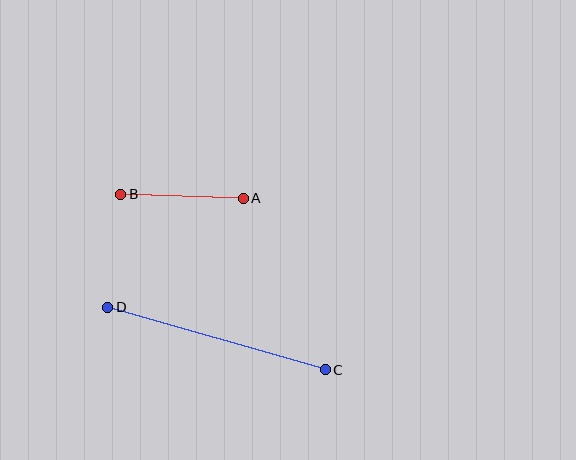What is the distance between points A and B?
The distance is approximately 123 pixels.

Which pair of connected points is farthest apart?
Points C and D are farthest apart.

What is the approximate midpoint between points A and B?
The midpoint is at approximately (182, 196) pixels.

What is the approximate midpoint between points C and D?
The midpoint is at approximately (216, 338) pixels.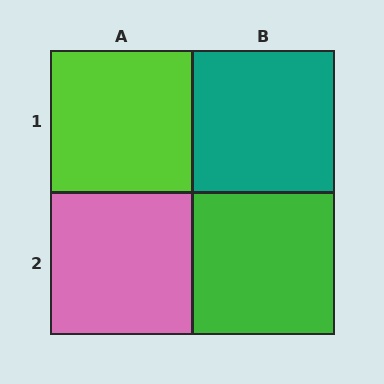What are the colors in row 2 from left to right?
Pink, green.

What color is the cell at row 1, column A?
Lime.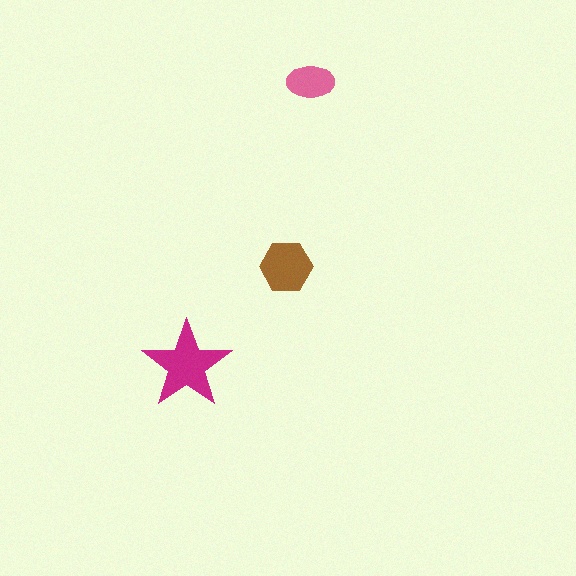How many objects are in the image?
There are 3 objects in the image.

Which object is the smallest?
The pink ellipse.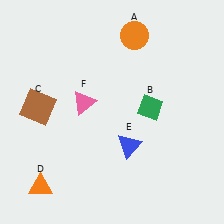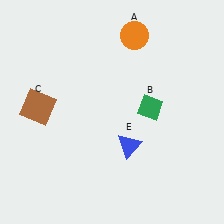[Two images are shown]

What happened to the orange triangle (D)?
The orange triangle (D) was removed in Image 2. It was in the bottom-left area of Image 1.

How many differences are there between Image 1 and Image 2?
There are 2 differences between the two images.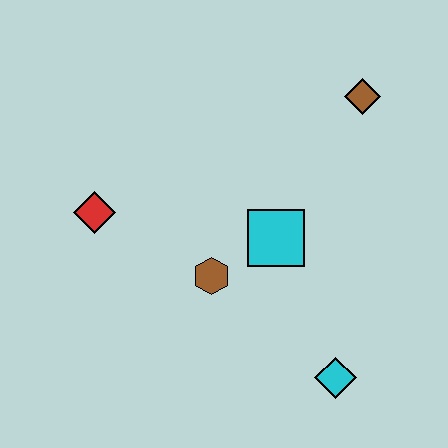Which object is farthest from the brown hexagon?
The brown diamond is farthest from the brown hexagon.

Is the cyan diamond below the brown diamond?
Yes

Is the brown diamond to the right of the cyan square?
Yes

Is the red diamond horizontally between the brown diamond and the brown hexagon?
No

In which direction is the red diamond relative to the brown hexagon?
The red diamond is to the left of the brown hexagon.